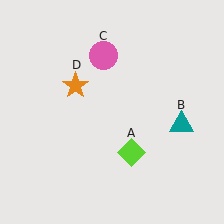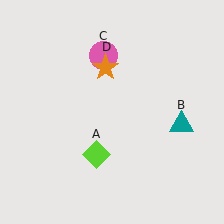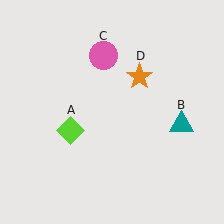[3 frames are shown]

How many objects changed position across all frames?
2 objects changed position: lime diamond (object A), orange star (object D).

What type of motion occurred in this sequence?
The lime diamond (object A), orange star (object D) rotated clockwise around the center of the scene.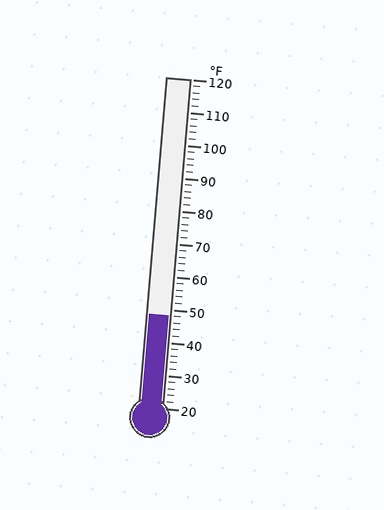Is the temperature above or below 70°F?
The temperature is below 70°F.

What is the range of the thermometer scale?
The thermometer scale ranges from 20°F to 120°F.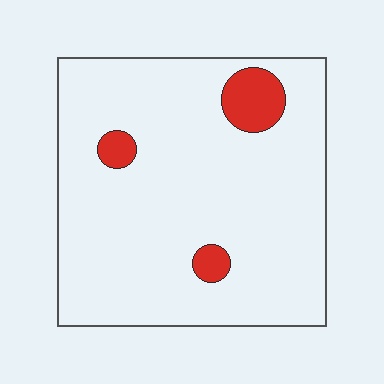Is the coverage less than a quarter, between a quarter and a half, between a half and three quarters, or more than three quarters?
Less than a quarter.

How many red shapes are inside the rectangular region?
3.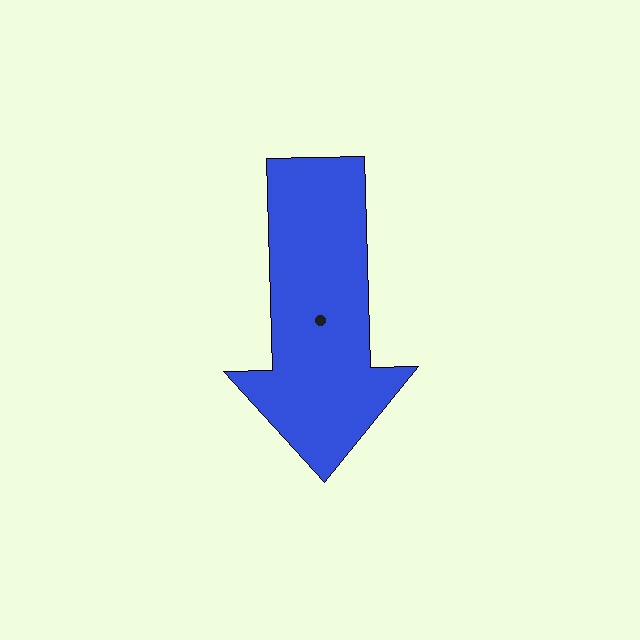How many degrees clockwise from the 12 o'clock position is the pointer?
Approximately 178 degrees.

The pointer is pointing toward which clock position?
Roughly 6 o'clock.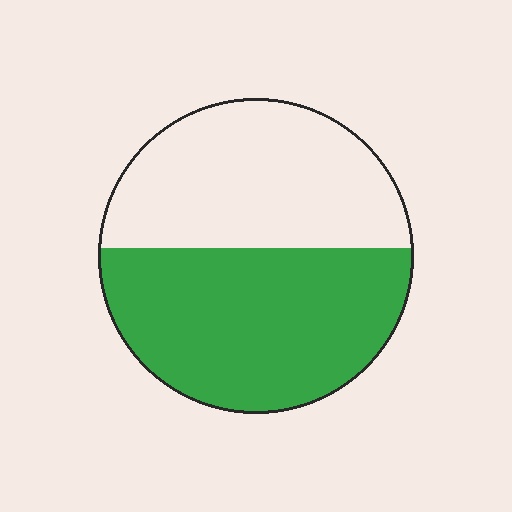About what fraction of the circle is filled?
About one half (1/2).